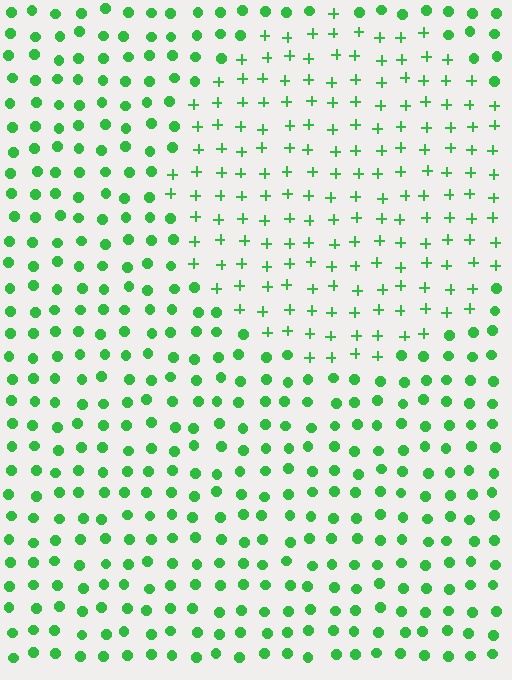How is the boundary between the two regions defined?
The boundary is defined by a change in element shape: plus signs inside vs. circles outside. All elements share the same color and spacing.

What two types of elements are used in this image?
The image uses plus signs inside the circle region and circles outside it.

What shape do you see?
I see a circle.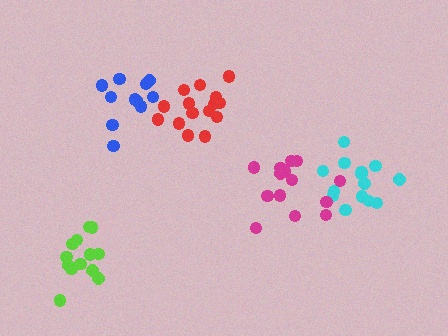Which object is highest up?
The blue cluster is topmost.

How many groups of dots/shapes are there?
There are 5 groups.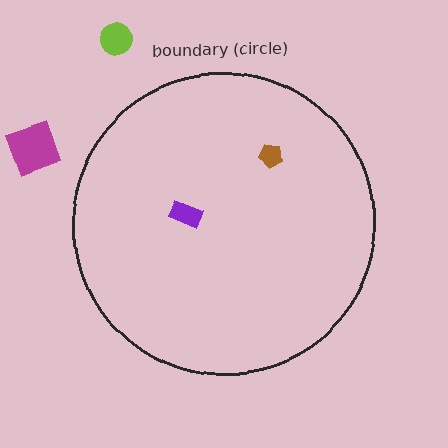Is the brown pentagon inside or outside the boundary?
Inside.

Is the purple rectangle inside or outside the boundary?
Inside.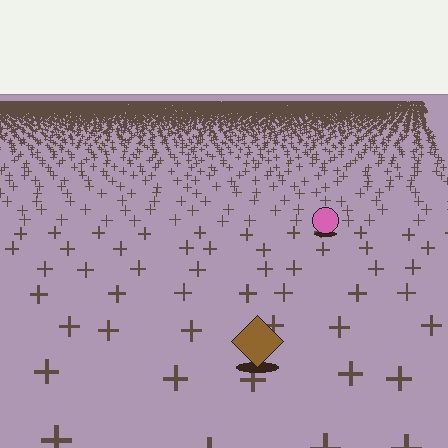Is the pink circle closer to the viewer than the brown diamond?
No. The brown diamond is closer — you can tell from the texture gradient: the ground texture is coarser near it.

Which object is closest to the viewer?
The brown diamond is closest. The texture marks near it are larger and more spread out.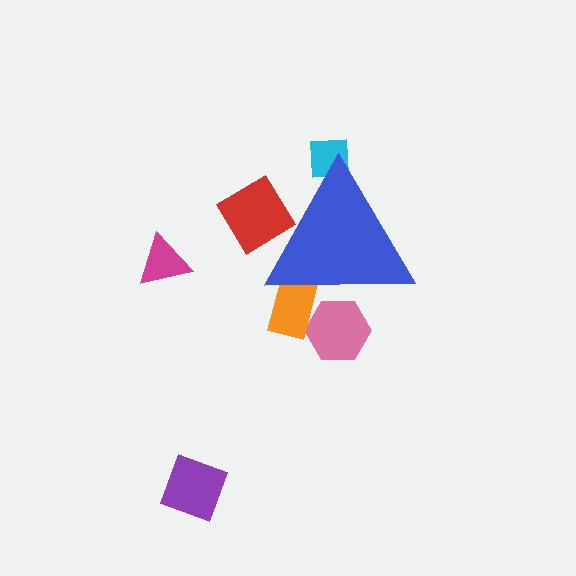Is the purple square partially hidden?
No, the purple square is fully visible.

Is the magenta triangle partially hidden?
No, the magenta triangle is fully visible.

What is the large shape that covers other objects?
A blue triangle.